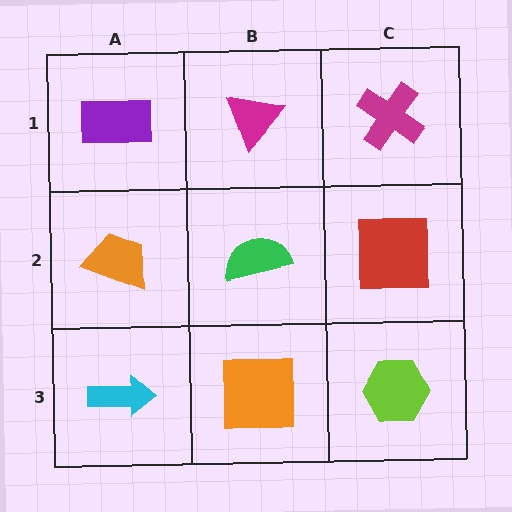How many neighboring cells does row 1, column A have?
2.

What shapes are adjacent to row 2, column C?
A magenta cross (row 1, column C), a lime hexagon (row 3, column C), a green semicircle (row 2, column B).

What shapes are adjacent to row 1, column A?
An orange trapezoid (row 2, column A), a magenta triangle (row 1, column B).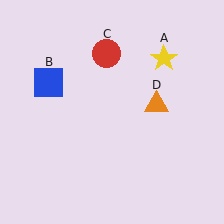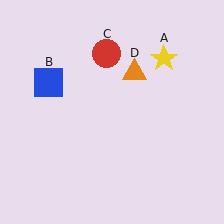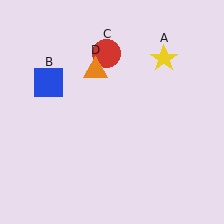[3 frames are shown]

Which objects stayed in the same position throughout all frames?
Yellow star (object A) and blue square (object B) and red circle (object C) remained stationary.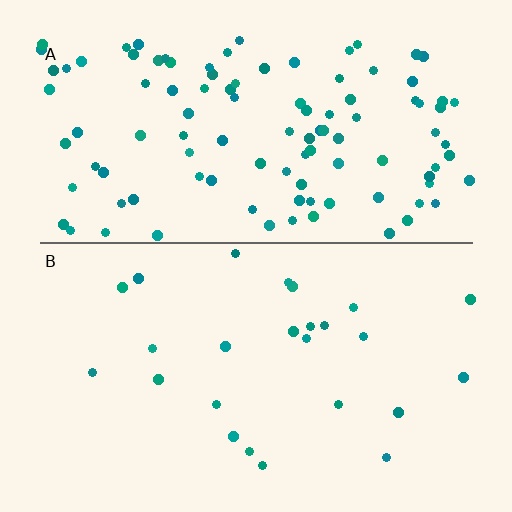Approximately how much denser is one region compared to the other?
Approximately 4.3× — region A over region B.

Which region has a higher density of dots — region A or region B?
A (the top).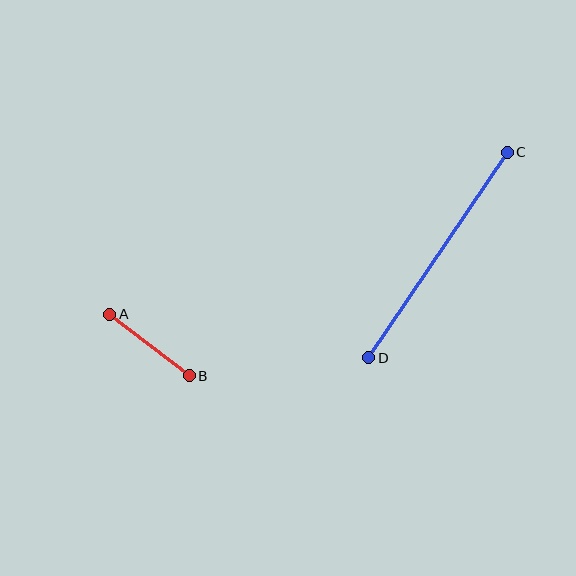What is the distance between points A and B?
The distance is approximately 100 pixels.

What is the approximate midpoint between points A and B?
The midpoint is at approximately (149, 345) pixels.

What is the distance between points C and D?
The distance is approximately 247 pixels.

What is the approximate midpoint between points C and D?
The midpoint is at approximately (438, 255) pixels.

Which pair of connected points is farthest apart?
Points C and D are farthest apart.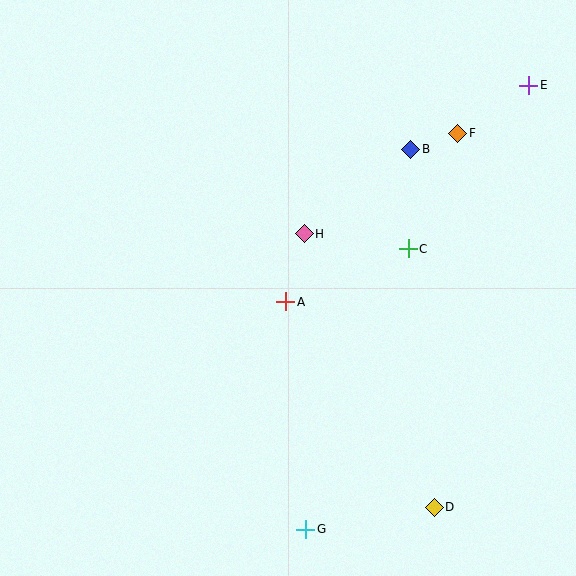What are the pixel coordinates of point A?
Point A is at (286, 302).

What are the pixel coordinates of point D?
Point D is at (434, 507).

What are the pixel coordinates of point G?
Point G is at (306, 529).